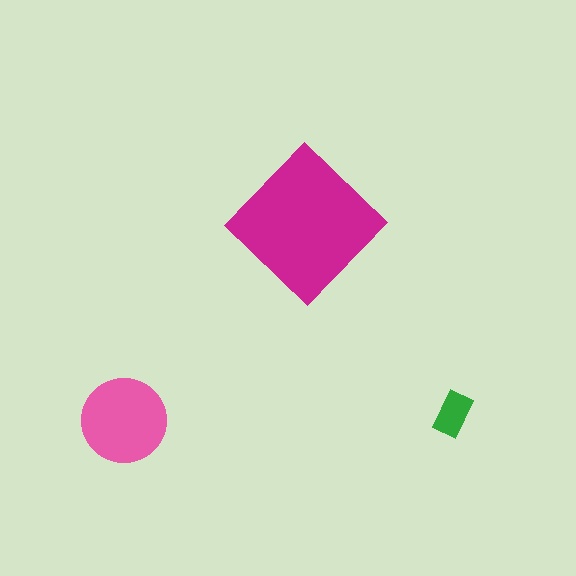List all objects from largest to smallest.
The magenta diamond, the pink circle, the green rectangle.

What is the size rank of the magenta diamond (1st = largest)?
1st.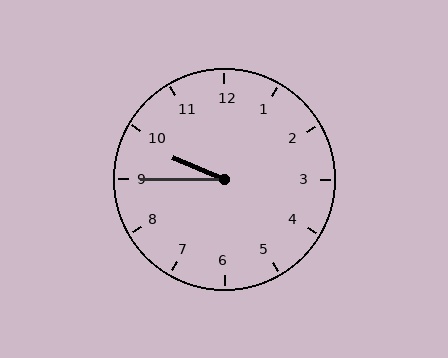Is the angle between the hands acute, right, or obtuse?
It is acute.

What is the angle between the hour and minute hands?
Approximately 22 degrees.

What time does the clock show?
9:45.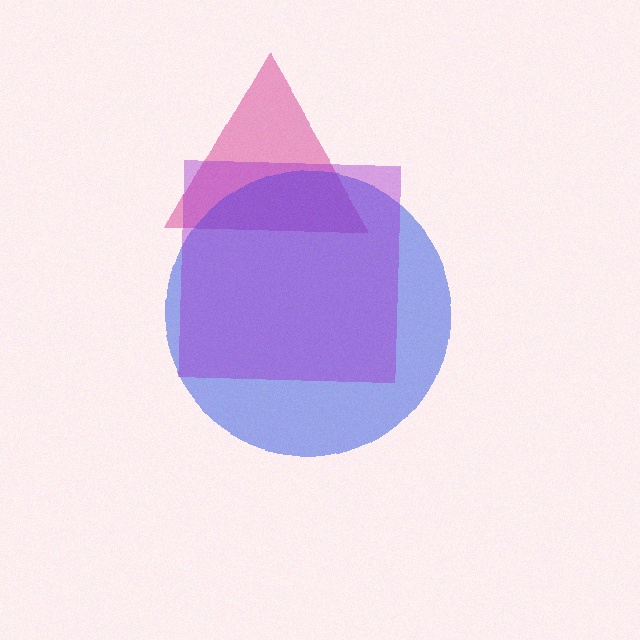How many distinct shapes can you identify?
There are 3 distinct shapes: a pink triangle, a blue circle, a purple square.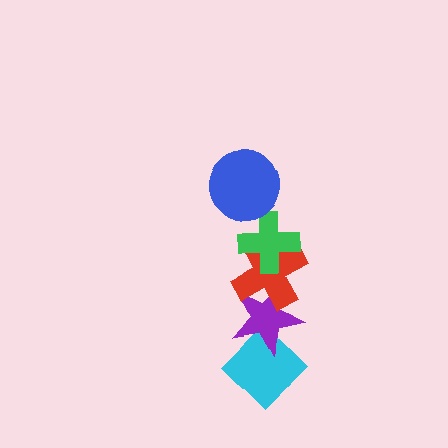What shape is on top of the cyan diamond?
The purple star is on top of the cyan diamond.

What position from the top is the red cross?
The red cross is 3rd from the top.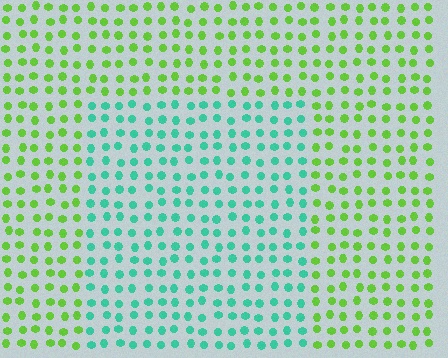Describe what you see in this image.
The image is filled with small lime elements in a uniform arrangement. A rectangle-shaped region is visible where the elements are tinted to a slightly different hue, forming a subtle color boundary.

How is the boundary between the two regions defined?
The boundary is defined purely by a slight shift in hue (about 60 degrees). Spacing, size, and orientation are identical on both sides.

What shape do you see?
I see a rectangle.